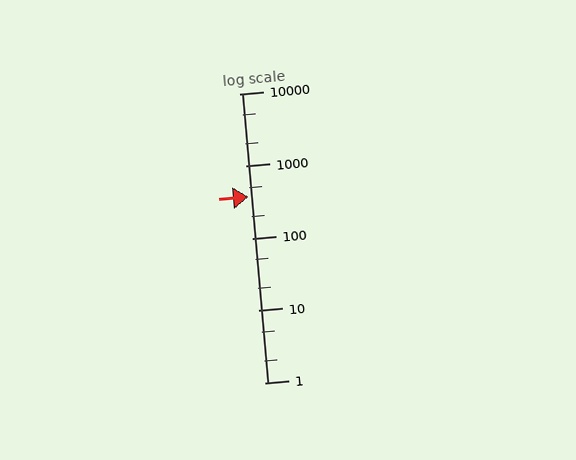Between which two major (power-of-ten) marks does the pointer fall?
The pointer is between 100 and 1000.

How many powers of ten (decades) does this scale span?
The scale spans 4 decades, from 1 to 10000.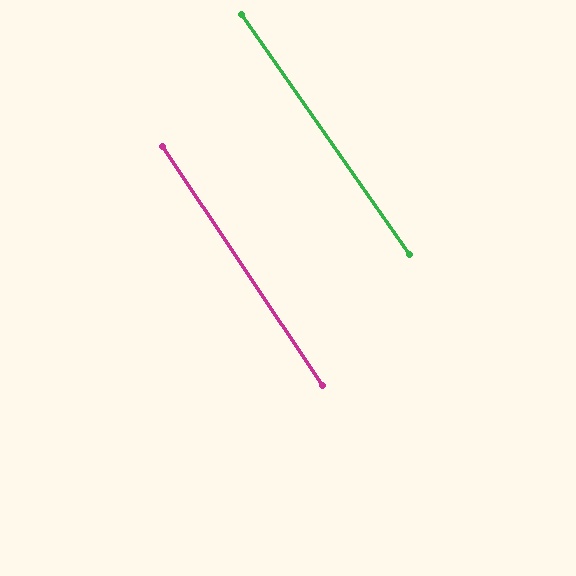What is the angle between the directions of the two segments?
Approximately 1 degree.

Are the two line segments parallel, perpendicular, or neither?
Parallel — their directions differ by only 1.1°.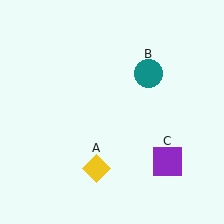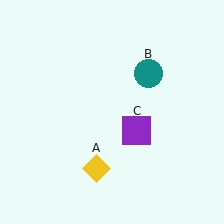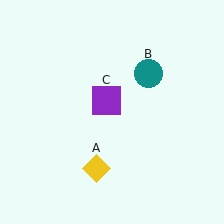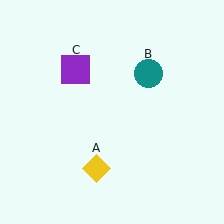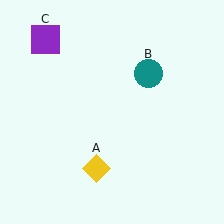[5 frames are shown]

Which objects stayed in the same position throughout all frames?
Yellow diamond (object A) and teal circle (object B) remained stationary.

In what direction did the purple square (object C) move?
The purple square (object C) moved up and to the left.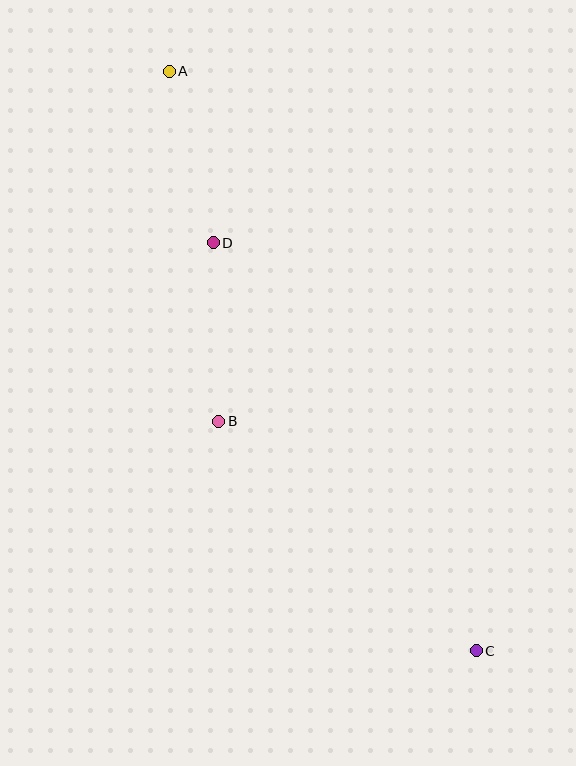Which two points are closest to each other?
Points A and D are closest to each other.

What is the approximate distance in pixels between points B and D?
The distance between B and D is approximately 178 pixels.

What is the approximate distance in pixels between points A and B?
The distance between A and B is approximately 354 pixels.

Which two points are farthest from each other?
Points A and C are farthest from each other.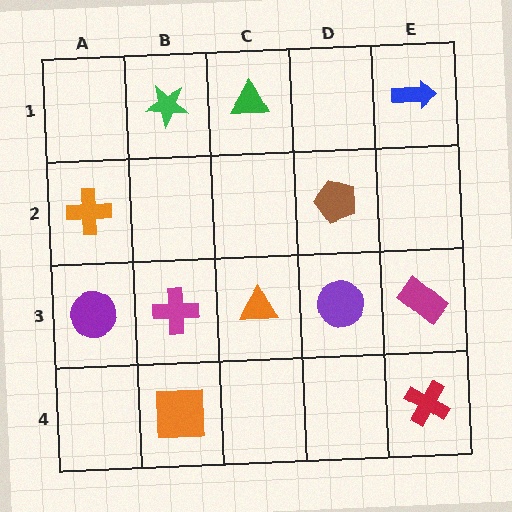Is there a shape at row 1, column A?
No, that cell is empty.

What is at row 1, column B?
A green star.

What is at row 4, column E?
A red cross.